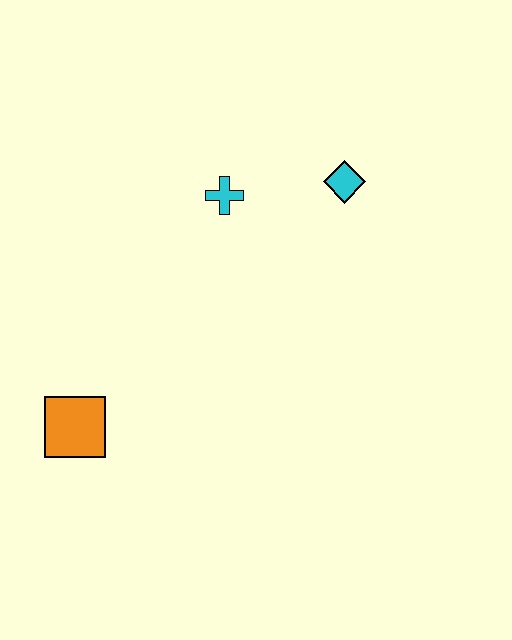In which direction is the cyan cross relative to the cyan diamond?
The cyan cross is to the left of the cyan diamond.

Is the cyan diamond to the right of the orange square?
Yes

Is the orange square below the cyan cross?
Yes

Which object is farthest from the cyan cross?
The orange square is farthest from the cyan cross.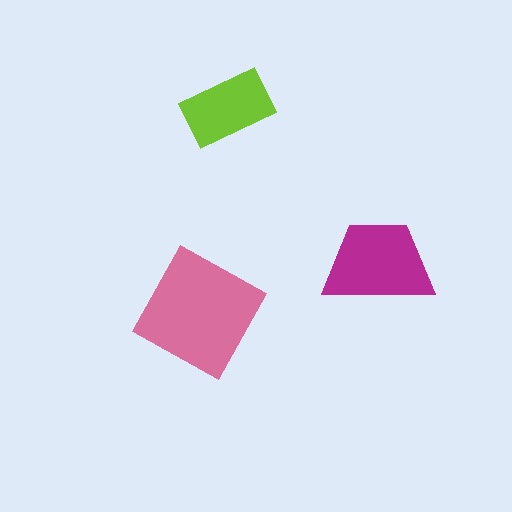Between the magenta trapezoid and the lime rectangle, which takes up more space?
The magenta trapezoid.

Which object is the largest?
The pink square.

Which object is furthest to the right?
The magenta trapezoid is rightmost.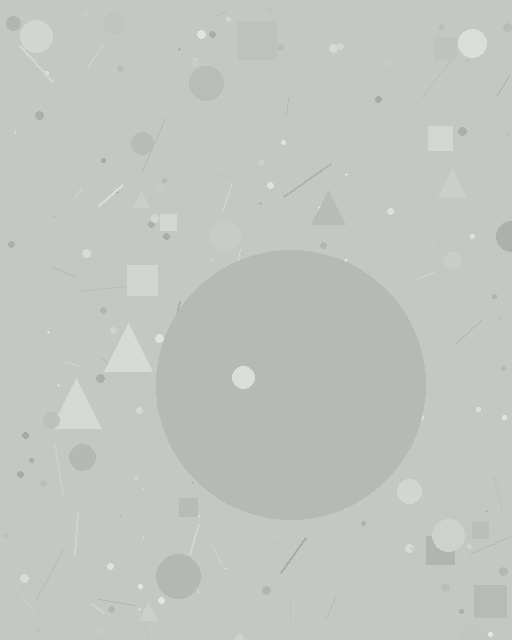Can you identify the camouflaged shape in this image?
The camouflaged shape is a circle.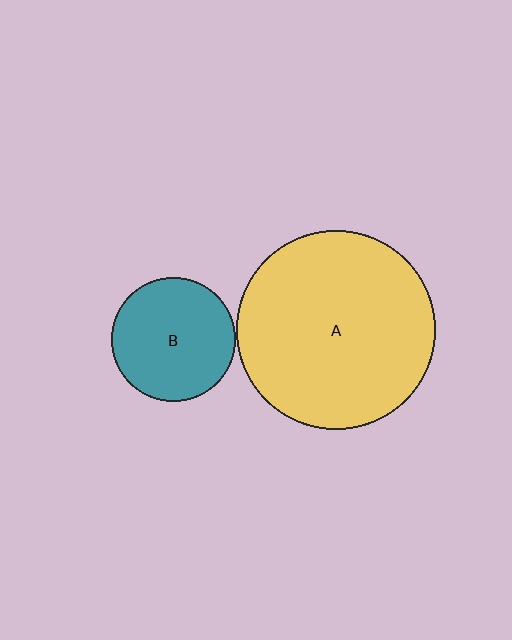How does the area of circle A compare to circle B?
Approximately 2.6 times.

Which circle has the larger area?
Circle A (yellow).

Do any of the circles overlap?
No, none of the circles overlap.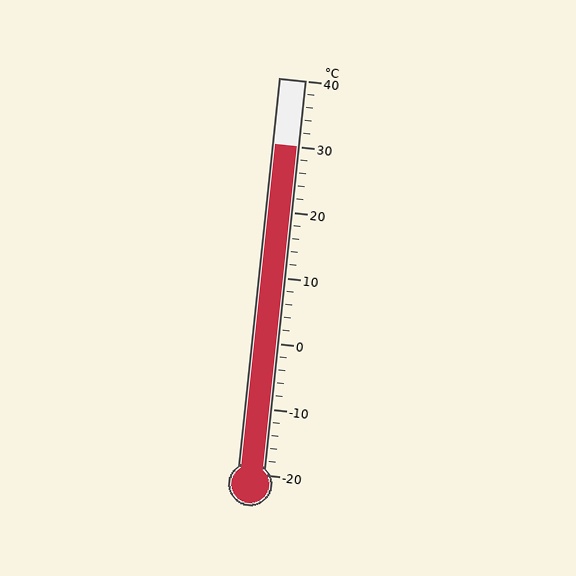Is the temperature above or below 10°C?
The temperature is above 10°C.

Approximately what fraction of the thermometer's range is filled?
The thermometer is filled to approximately 85% of its range.